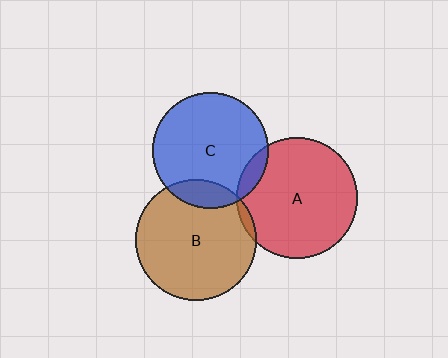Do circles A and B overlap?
Yes.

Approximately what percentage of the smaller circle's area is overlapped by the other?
Approximately 5%.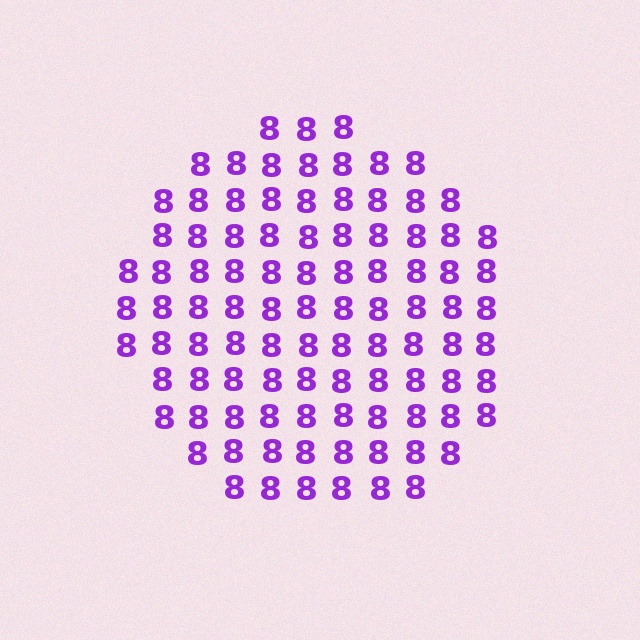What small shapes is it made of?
It is made of small digit 8's.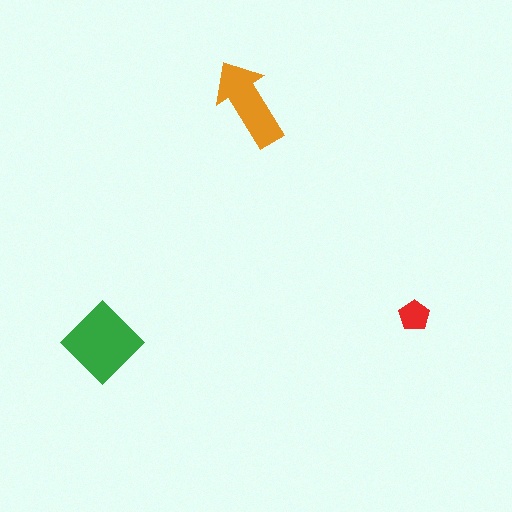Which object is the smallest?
The red pentagon.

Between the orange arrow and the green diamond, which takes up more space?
The green diamond.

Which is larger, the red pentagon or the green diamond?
The green diamond.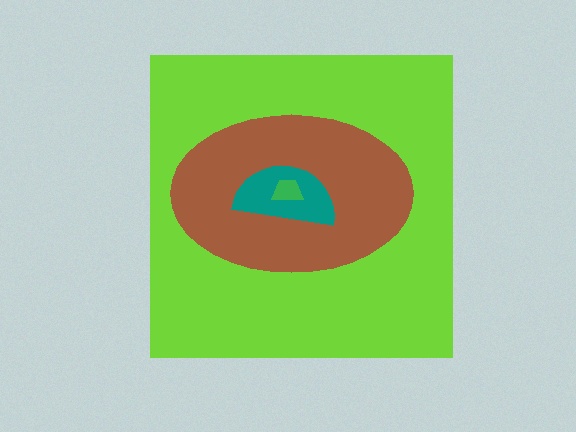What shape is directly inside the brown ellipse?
The teal semicircle.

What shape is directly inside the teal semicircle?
The green trapezoid.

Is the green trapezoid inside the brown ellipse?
Yes.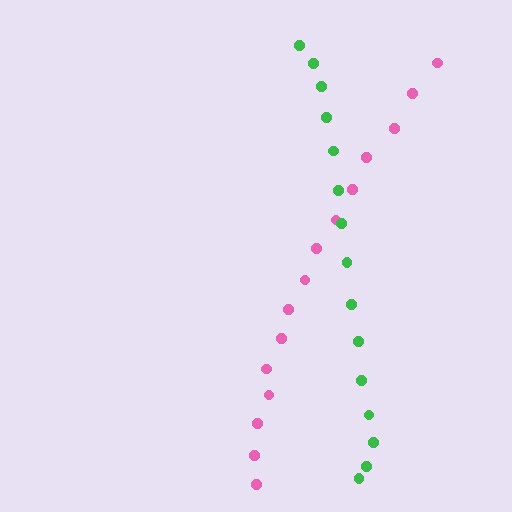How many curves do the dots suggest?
There are 2 distinct paths.